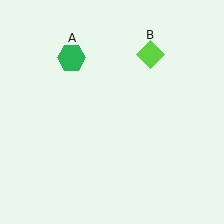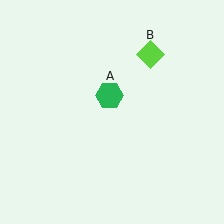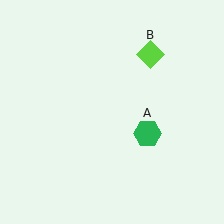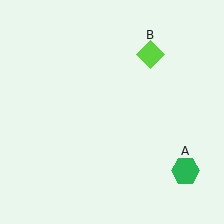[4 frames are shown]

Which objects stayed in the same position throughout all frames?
Lime diamond (object B) remained stationary.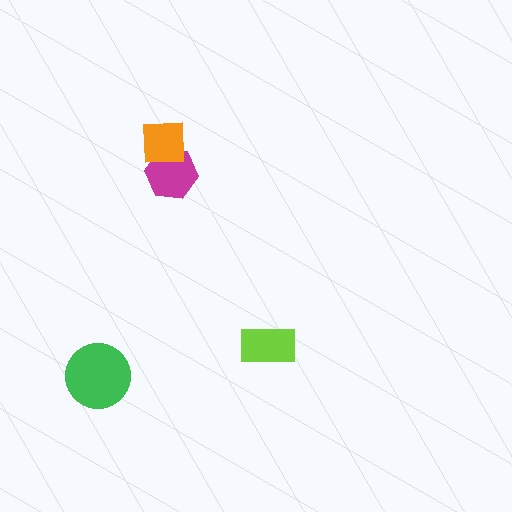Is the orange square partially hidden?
No, no other shape covers it.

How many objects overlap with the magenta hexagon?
1 object overlaps with the magenta hexagon.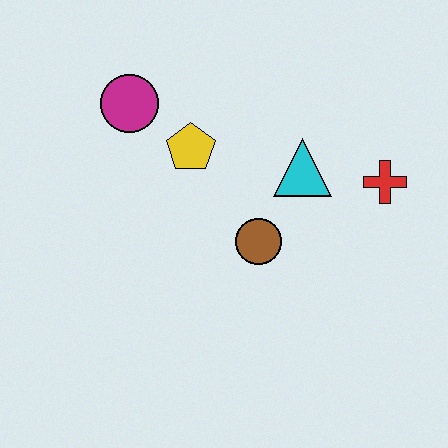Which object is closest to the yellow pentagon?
The magenta circle is closest to the yellow pentagon.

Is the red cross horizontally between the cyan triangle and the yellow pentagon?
No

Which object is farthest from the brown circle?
The magenta circle is farthest from the brown circle.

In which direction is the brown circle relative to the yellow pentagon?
The brown circle is below the yellow pentagon.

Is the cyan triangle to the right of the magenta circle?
Yes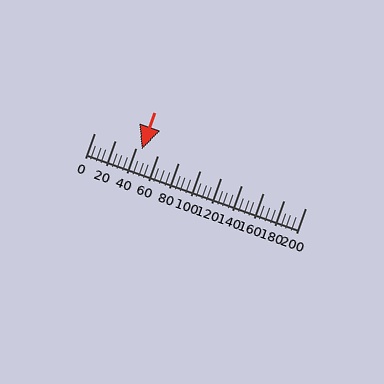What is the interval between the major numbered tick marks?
The major tick marks are spaced 20 units apart.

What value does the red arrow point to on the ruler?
The red arrow points to approximately 45.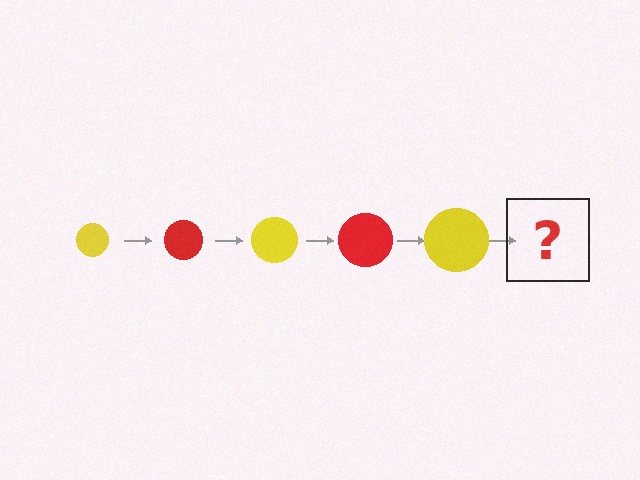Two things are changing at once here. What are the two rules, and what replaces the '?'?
The two rules are that the circle grows larger each step and the color cycles through yellow and red. The '?' should be a red circle, larger than the previous one.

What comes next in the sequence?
The next element should be a red circle, larger than the previous one.